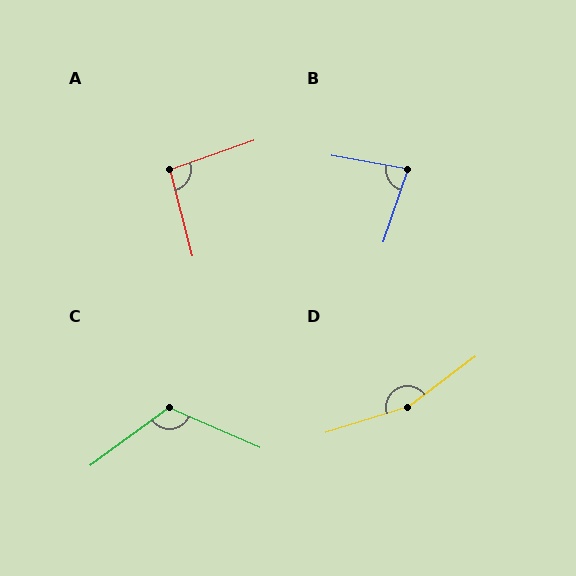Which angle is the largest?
D, at approximately 161 degrees.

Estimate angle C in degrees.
Approximately 120 degrees.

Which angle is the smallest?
B, at approximately 82 degrees.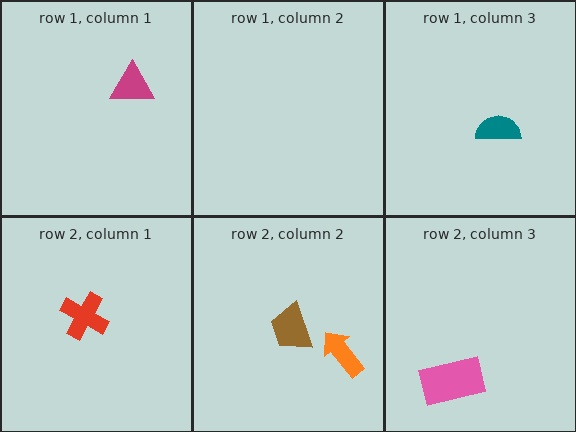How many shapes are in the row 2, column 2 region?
2.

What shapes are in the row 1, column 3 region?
The teal semicircle.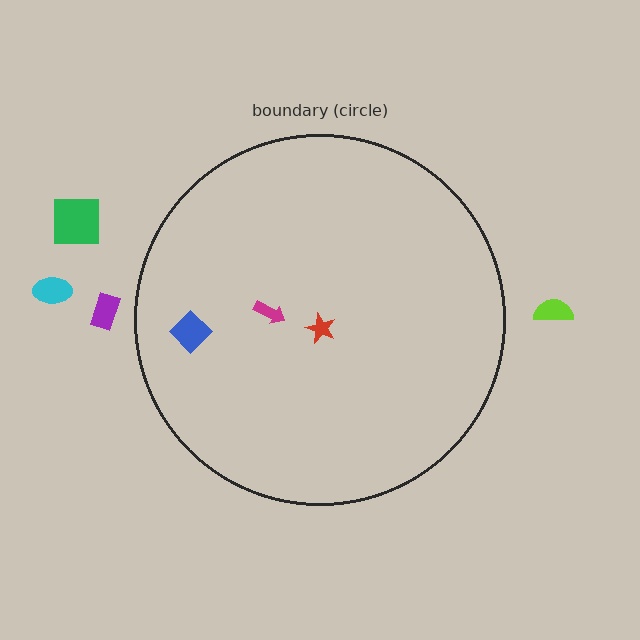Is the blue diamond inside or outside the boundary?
Inside.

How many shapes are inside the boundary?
3 inside, 4 outside.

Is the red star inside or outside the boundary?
Inside.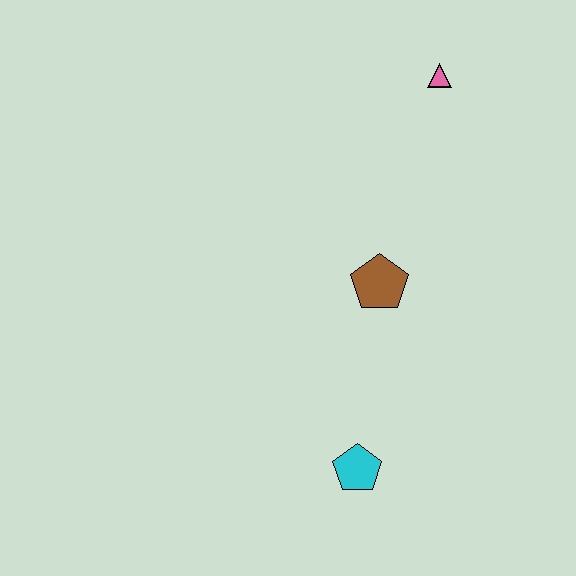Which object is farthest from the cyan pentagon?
The pink triangle is farthest from the cyan pentagon.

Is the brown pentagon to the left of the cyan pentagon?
No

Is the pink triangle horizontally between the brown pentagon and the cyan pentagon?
No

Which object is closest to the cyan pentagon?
The brown pentagon is closest to the cyan pentagon.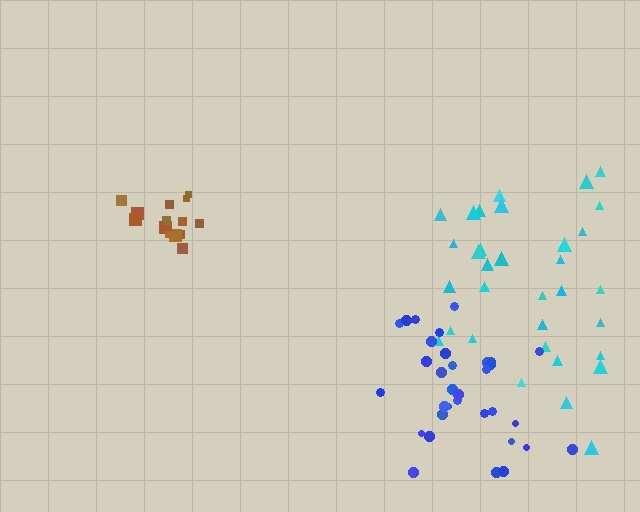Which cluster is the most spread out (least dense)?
Cyan.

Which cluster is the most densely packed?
Brown.